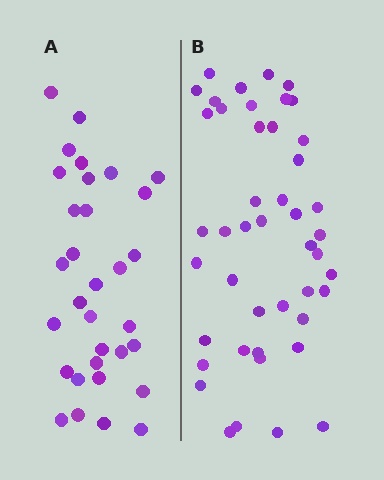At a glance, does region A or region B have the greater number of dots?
Region B (the right region) has more dots.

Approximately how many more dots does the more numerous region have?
Region B has approximately 15 more dots than region A.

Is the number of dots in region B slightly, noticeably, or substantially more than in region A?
Region B has noticeably more, but not dramatically so. The ratio is roughly 1.4 to 1.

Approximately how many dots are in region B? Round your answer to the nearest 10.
About 40 dots. (The exact count is 45, which rounds to 40.)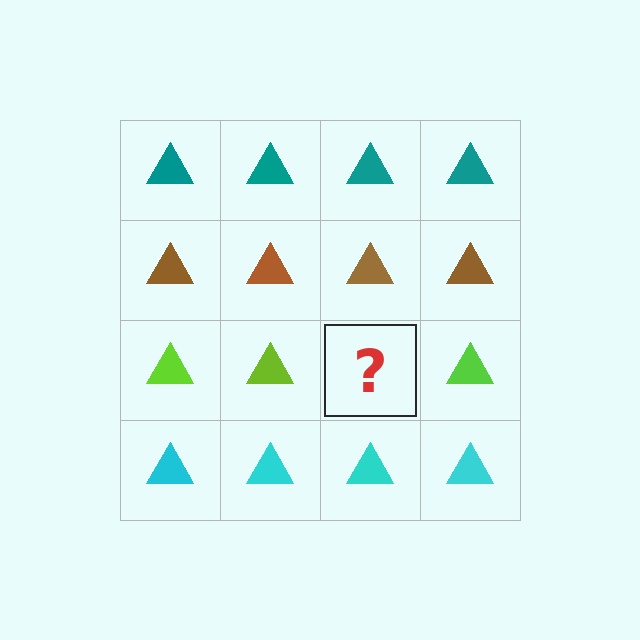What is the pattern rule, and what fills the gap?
The rule is that each row has a consistent color. The gap should be filled with a lime triangle.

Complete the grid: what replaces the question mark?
The question mark should be replaced with a lime triangle.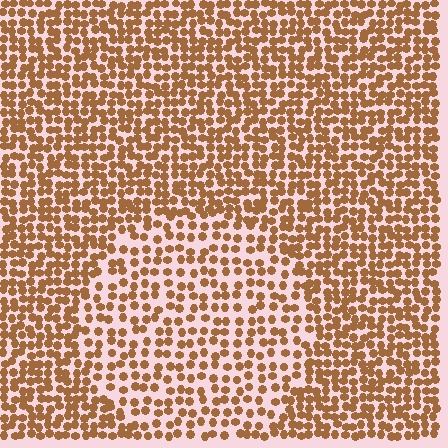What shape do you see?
I see a circle.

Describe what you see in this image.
The image contains small brown elements arranged at two different densities. A circle-shaped region is visible where the elements are less densely packed than the surrounding area.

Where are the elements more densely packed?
The elements are more densely packed outside the circle boundary.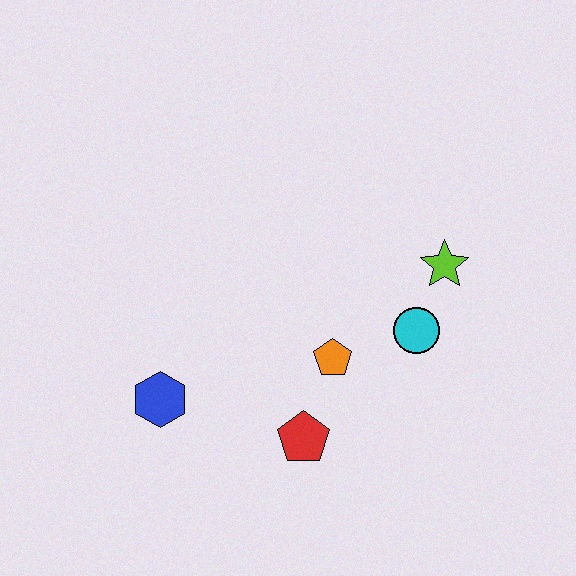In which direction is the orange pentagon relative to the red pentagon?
The orange pentagon is above the red pentagon.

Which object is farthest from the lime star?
The blue hexagon is farthest from the lime star.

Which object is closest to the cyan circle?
The lime star is closest to the cyan circle.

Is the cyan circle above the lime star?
No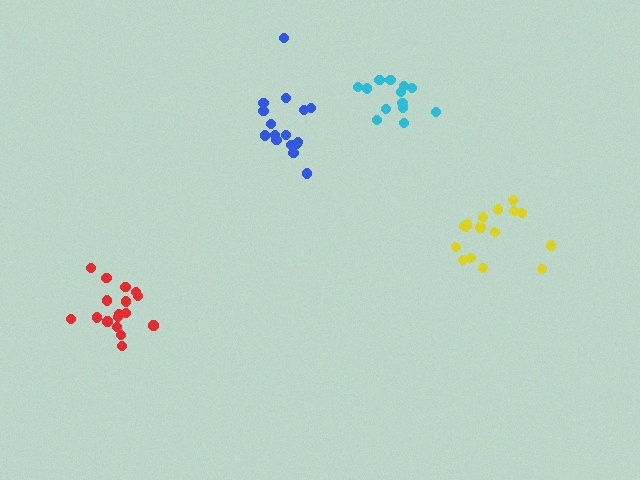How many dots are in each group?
Group 1: 16 dots, Group 2: 14 dots, Group 3: 17 dots, Group 4: 16 dots (63 total).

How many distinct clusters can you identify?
There are 4 distinct clusters.